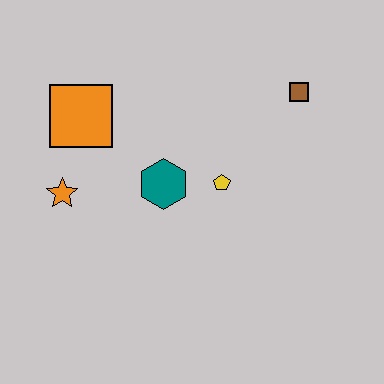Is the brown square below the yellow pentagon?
No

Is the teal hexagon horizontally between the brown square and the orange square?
Yes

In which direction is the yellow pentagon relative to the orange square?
The yellow pentagon is to the right of the orange square.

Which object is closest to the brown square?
The yellow pentagon is closest to the brown square.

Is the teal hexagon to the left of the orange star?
No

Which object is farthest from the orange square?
The brown square is farthest from the orange square.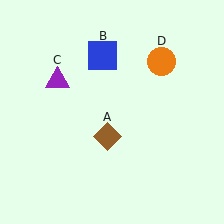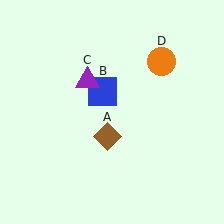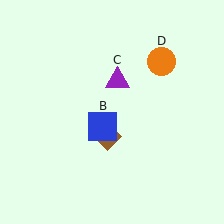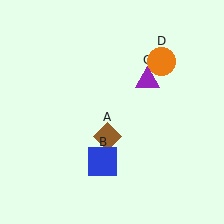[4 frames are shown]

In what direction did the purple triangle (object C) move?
The purple triangle (object C) moved right.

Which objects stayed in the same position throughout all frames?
Brown diamond (object A) and orange circle (object D) remained stationary.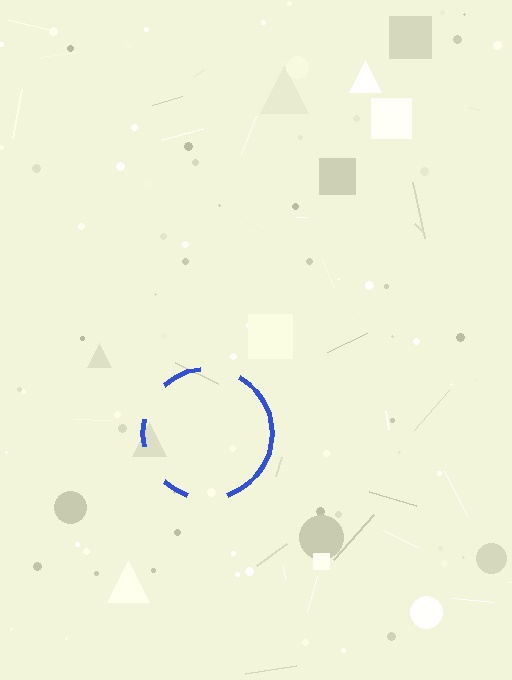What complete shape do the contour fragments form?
The contour fragments form a circle.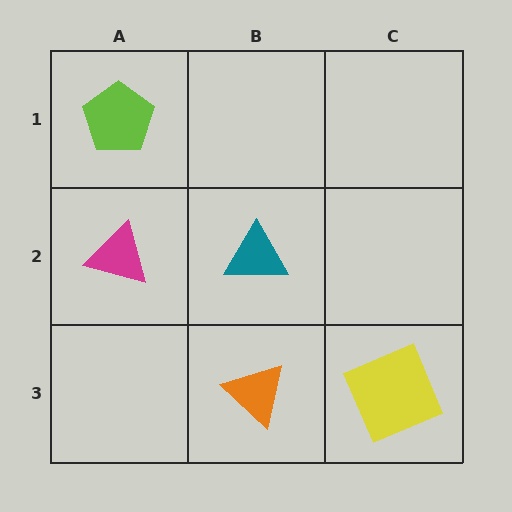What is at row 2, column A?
A magenta triangle.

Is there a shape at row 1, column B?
No, that cell is empty.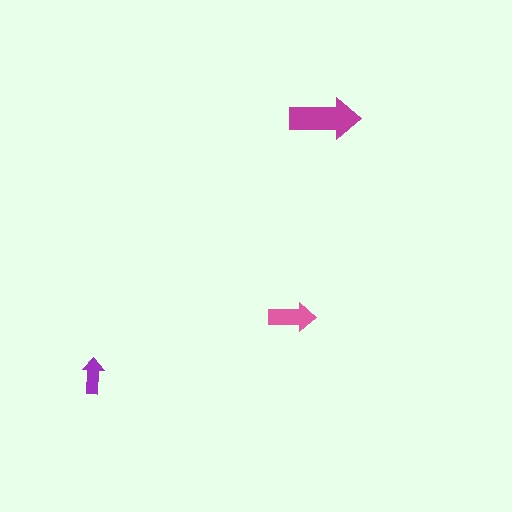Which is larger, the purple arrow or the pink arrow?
The pink one.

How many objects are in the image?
There are 3 objects in the image.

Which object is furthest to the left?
The purple arrow is leftmost.